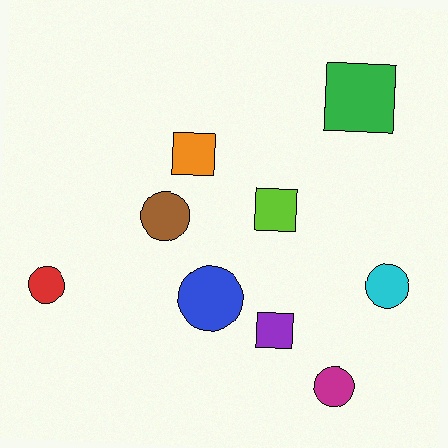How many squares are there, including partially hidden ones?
There are 4 squares.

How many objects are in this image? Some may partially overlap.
There are 9 objects.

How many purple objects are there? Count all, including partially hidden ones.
There is 1 purple object.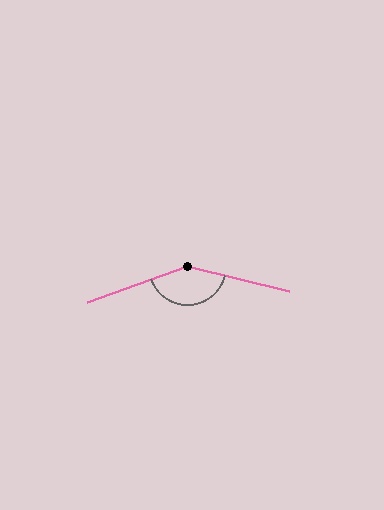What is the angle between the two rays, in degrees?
Approximately 147 degrees.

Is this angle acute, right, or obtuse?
It is obtuse.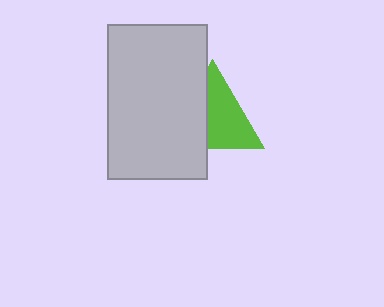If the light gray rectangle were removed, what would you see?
You would see the complete lime triangle.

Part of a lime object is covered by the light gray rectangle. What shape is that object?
It is a triangle.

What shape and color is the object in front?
The object in front is a light gray rectangle.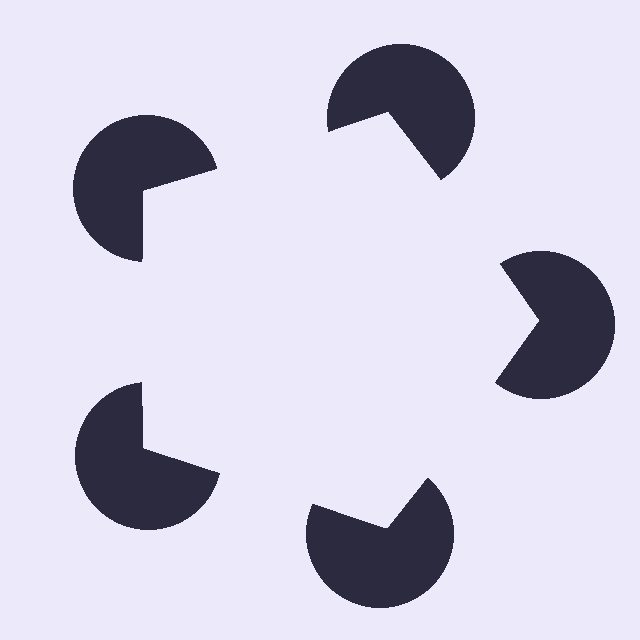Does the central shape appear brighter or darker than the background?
It typically appears slightly brighter than the background, even though no actual brightness change is drawn.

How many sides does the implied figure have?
5 sides.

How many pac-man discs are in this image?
There are 5 — one at each vertex of the illusory pentagon.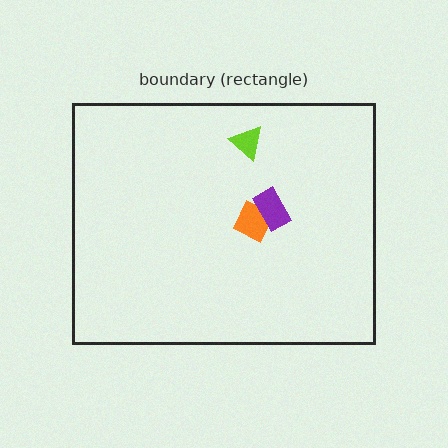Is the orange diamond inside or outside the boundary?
Inside.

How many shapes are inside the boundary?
3 inside, 0 outside.